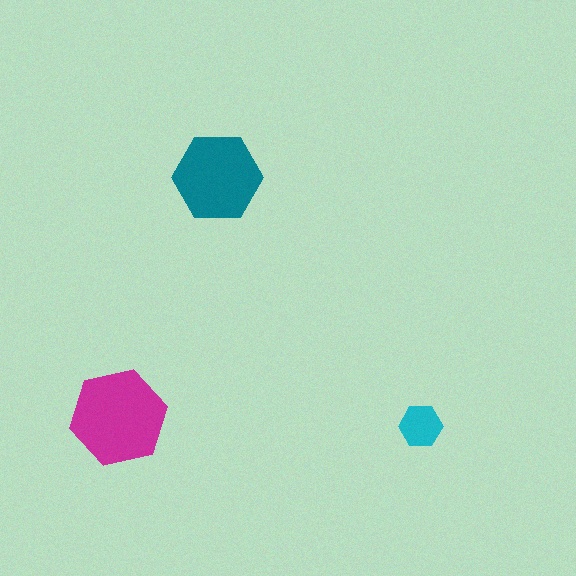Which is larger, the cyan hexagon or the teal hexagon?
The teal one.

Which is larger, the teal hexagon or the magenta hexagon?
The magenta one.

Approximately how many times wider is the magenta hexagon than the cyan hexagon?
About 2 times wider.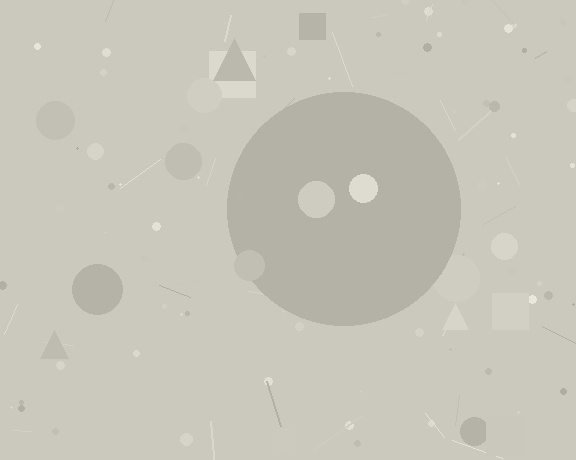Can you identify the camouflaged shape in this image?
The camouflaged shape is a circle.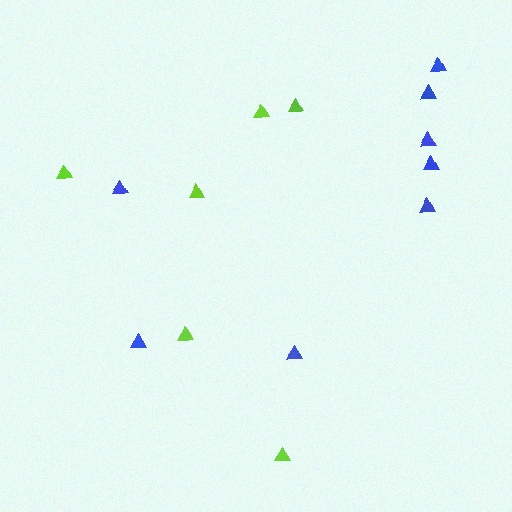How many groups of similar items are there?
There are 2 groups: one group of lime triangles (6) and one group of blue triangles (8).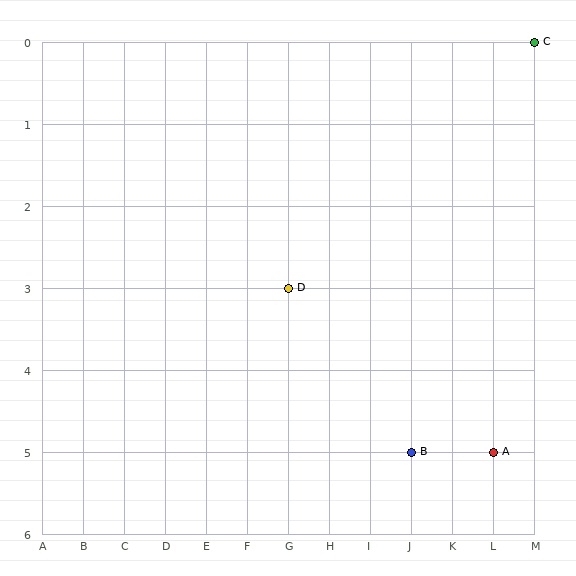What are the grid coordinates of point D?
Point D is at grid coordinates (G, 3).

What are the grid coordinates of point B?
Point B is at grid coordinates (J, 5).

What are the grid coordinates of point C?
Point C is at grid coordinates (M, 0).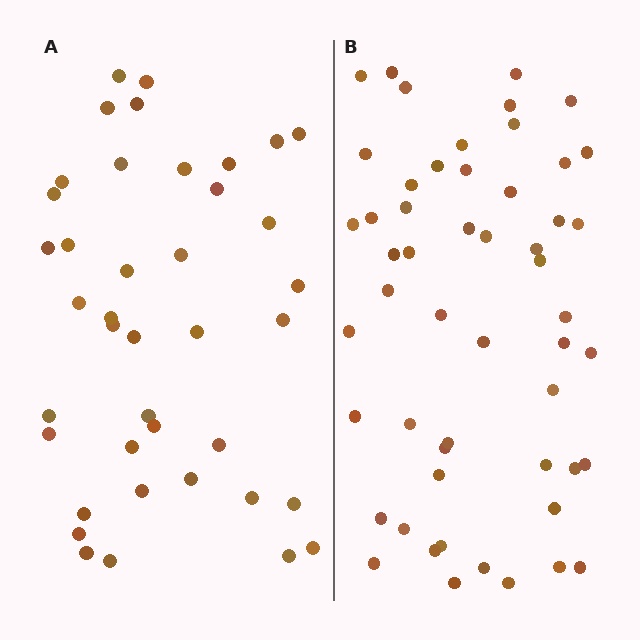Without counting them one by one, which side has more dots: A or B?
Region B (the right region) has more dots.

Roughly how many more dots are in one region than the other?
Region B has approximately 15 more dots than region A.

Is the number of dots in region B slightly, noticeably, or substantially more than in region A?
Region B has noticeably more, but not dramatically so. The ratio is roughly 1.3 to 1.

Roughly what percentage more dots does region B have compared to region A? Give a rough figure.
About 30% more.